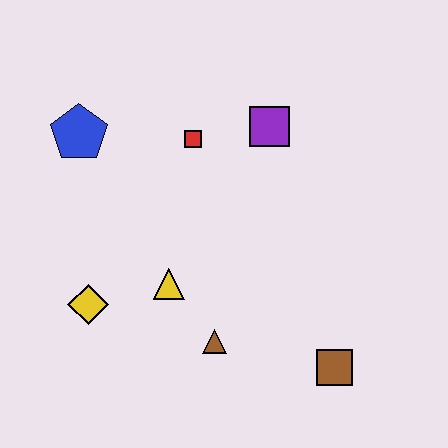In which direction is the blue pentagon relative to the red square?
The blue pentagon is to the left of the red square.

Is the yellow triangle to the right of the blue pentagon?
Yes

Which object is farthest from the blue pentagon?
The brown square is farthest from the blue pentagon.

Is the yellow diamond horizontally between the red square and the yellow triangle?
No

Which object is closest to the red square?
The purple square is closest to the red square.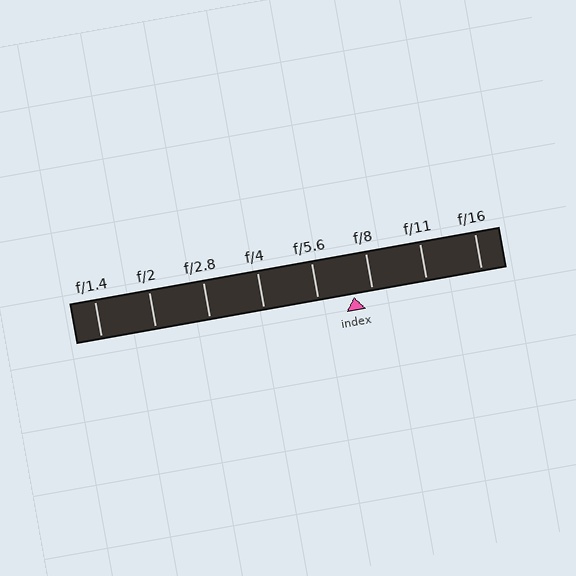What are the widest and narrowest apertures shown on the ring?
The widest aperture shown is f/1.4 and the narrowest is f/16.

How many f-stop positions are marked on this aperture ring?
There are 8 f-stop positions marked.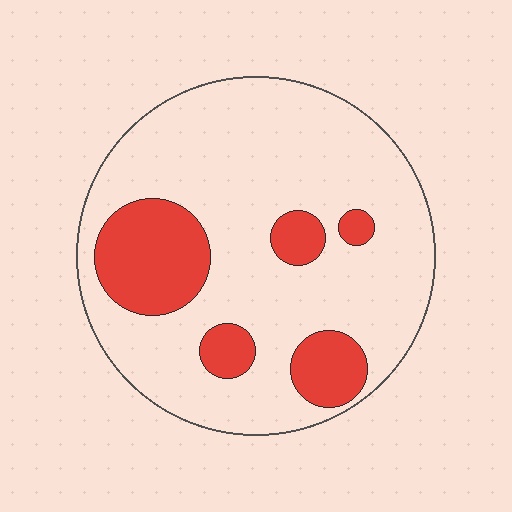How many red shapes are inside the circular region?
5.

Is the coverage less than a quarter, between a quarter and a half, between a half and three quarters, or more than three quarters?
Less than a quarter.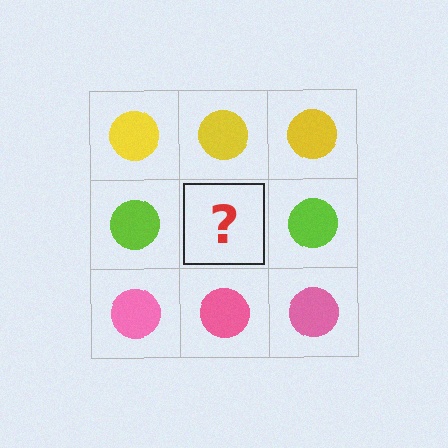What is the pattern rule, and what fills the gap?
The rule is that each row has a consistent color. The gap should be filled with a lime circle.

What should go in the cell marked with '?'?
The missing cell should contain a lime circle.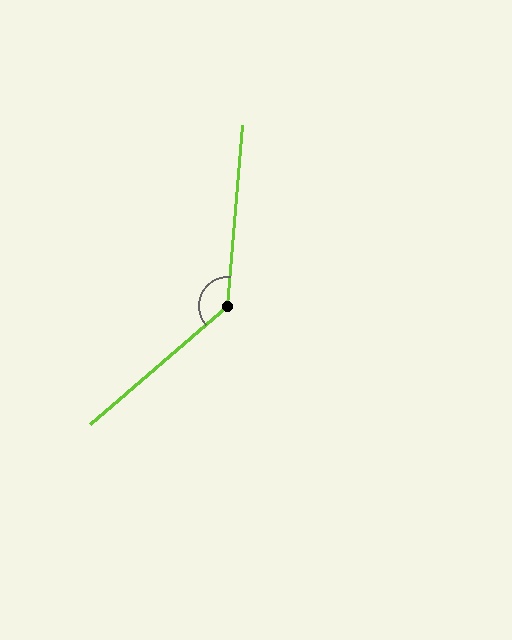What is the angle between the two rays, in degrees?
Approximately 135 degrees.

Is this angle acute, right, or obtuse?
It is obtuse.